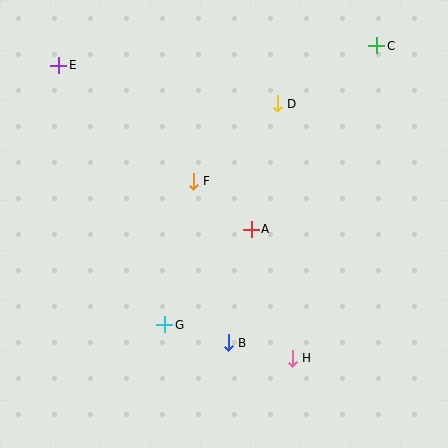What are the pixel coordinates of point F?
Point F is at (193, 181).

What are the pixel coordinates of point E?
Point E is at (59, 65).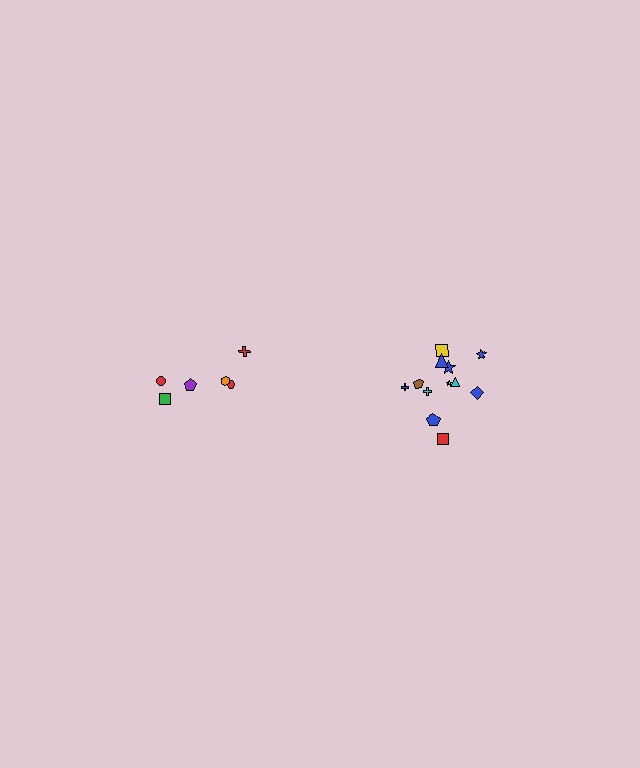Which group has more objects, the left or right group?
The right group.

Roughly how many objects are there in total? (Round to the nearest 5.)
Roughly 20 objects in total.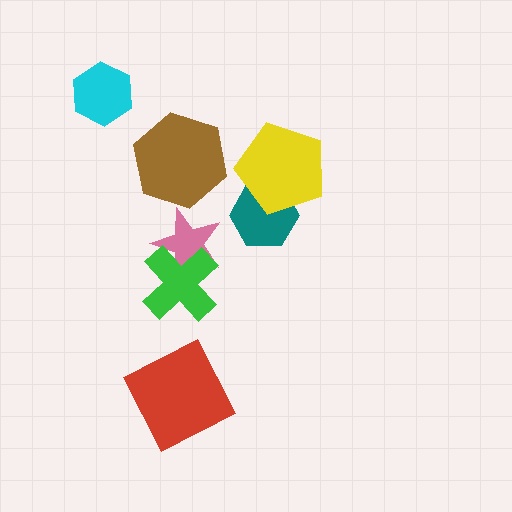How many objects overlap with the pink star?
1 object overlaps with the pink star.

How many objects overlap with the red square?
0 objects overlap with the red square.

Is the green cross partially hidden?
No, no other shape covers it.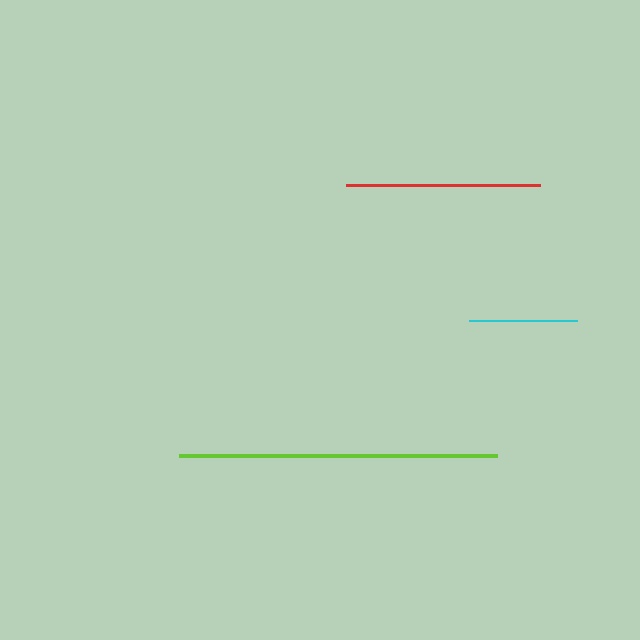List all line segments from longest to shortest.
From longest to shortest: lime, red, cyan.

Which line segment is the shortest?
The cyan line is the shortest at approximately 109 pixels.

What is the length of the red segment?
The red segment is approximately 195 pixels long.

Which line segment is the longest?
The lime line is the longest at approximately 318 pixels.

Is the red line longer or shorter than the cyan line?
The red line is longer than the cyan line.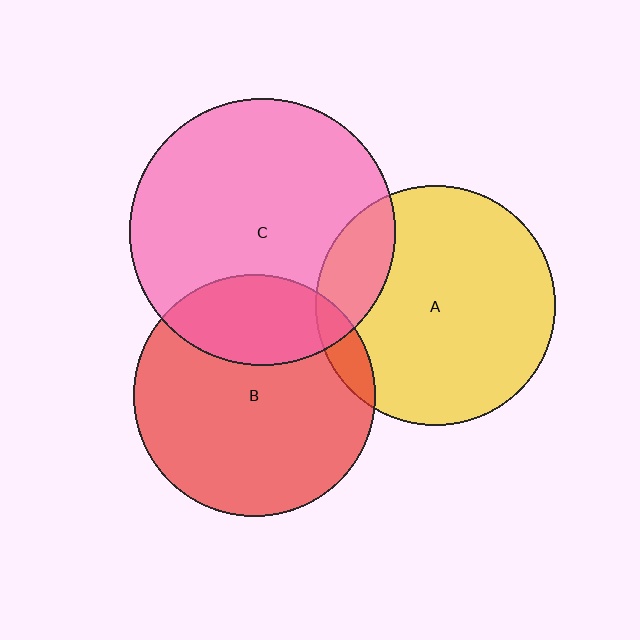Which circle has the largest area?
Circle C (pink).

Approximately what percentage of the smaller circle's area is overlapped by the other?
Approximately 25%.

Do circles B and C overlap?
Yes.